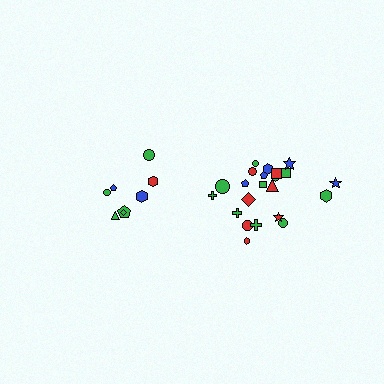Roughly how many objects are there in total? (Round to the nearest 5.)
Roughly 30 objects in total.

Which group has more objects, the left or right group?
The right group.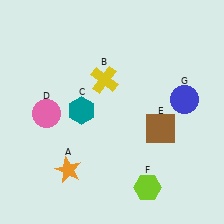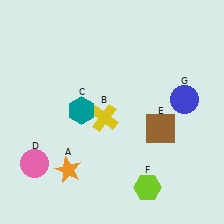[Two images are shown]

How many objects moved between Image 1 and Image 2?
2 objects moved between the two images.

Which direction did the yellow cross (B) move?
The yellow cross (B) moved down.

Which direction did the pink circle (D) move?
The pink circle (D) moved down.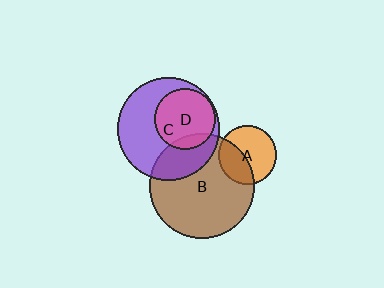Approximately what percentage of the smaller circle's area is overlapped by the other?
Approximately 40%.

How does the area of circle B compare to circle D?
Approximately 2.9 times.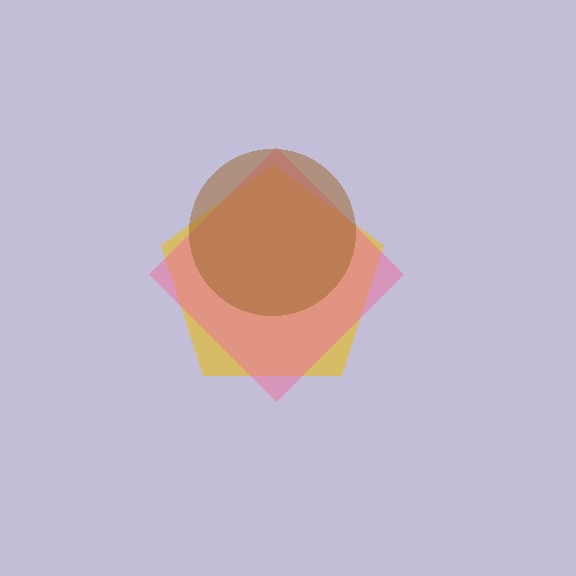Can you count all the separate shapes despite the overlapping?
Yes, there are 3 separate shapes.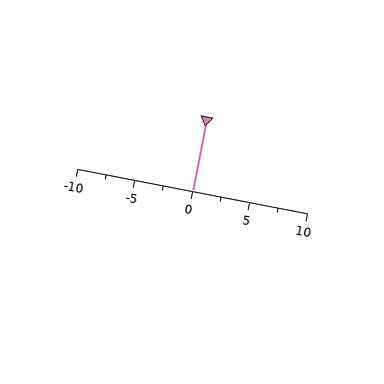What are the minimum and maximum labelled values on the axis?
The axis runs from -10 to 10.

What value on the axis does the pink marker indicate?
The marker indicates approximately 0.